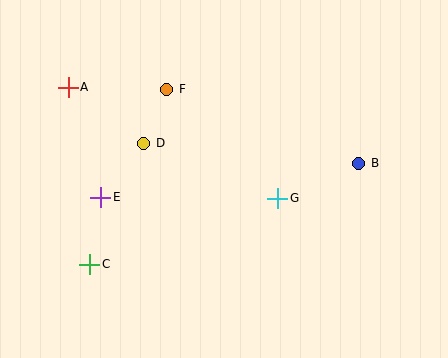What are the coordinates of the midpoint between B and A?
The midpoint between B and A is at (213, 125).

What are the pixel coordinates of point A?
Point A is at (68, 87).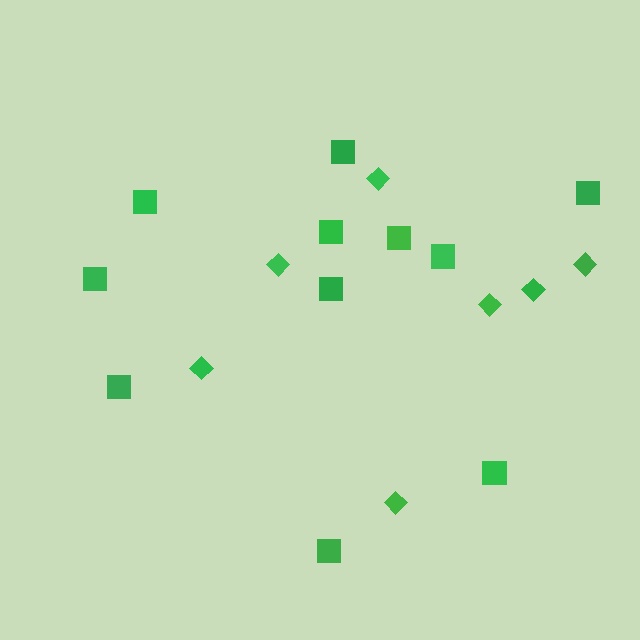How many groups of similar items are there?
There are 2 groups: one group of diamonds (7) and one group of squares (11).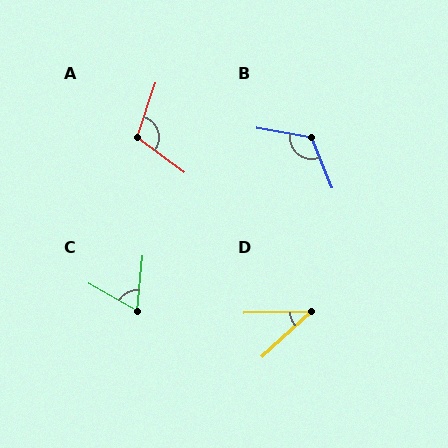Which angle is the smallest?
D, at approximately 41 degrees.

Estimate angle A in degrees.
Approximately 109 degrees.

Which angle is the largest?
B, at approximately 121 degrees.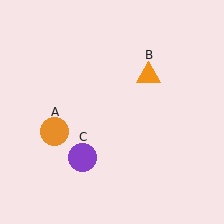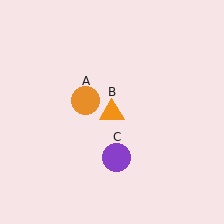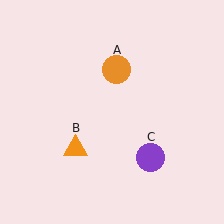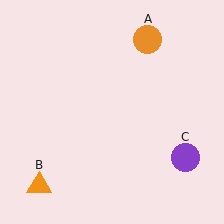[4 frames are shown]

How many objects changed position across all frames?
3 objects changed position: orange circle (object A), orange triangle (object B), purple circle (object C).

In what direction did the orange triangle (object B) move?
The orange triangle (object B) moved down and to the left.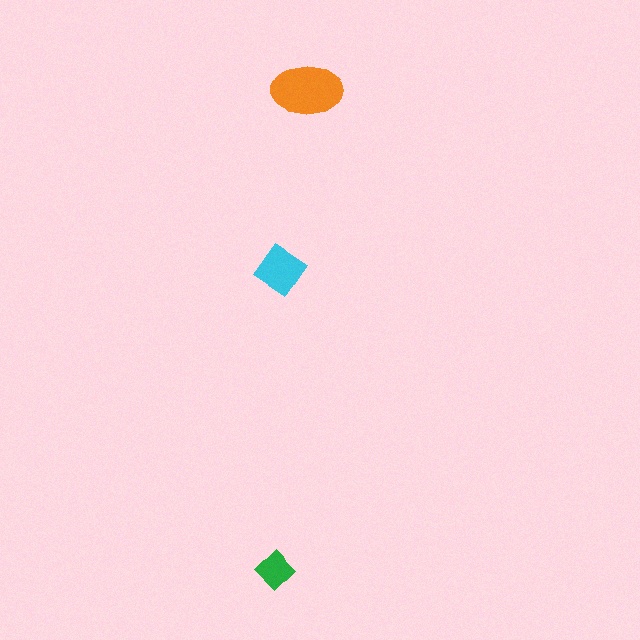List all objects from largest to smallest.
The orange ellipse, the cyan diamond, the green diamond.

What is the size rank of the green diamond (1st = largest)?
3rd.